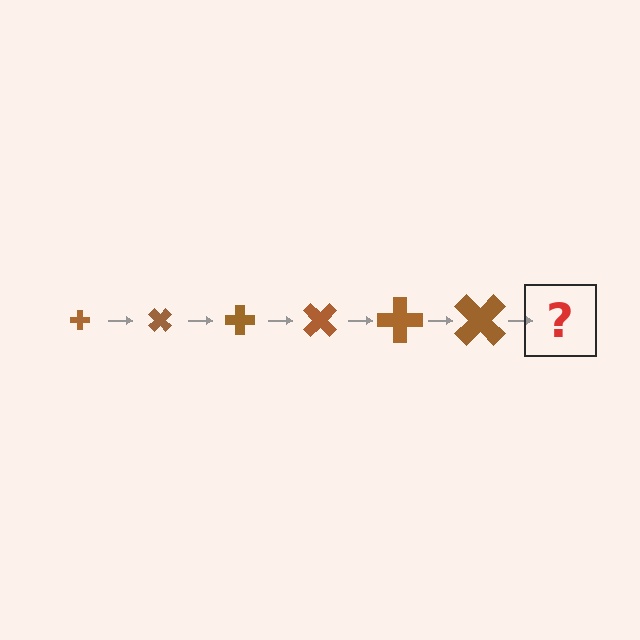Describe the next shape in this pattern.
It should be a cross, larger than the previous one and rotated 270 degrees from the start.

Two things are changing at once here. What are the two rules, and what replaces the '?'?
The two rules are that the cross grows larger each step and it rotates 45 degrees each step. The '?' should be a cross, larger than the previous one and rotated 270 degrees from the start.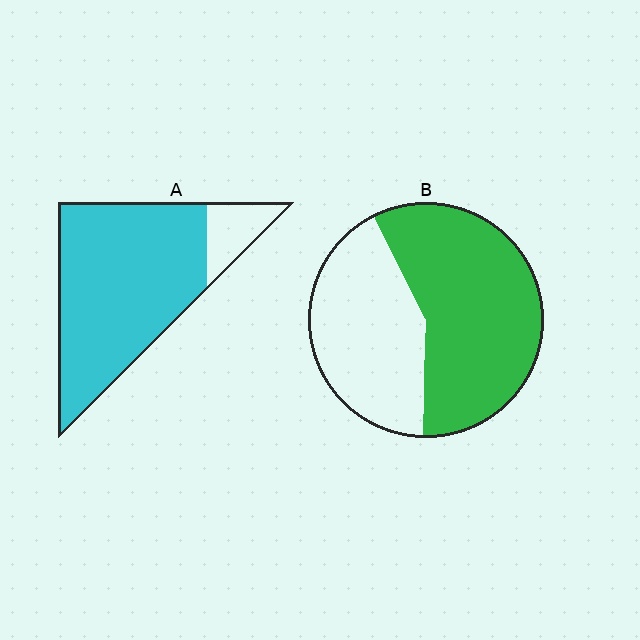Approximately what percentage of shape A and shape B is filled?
A is approximately 85% and B is approximately 60%.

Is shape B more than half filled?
Yes.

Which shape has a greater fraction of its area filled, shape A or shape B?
Shape A.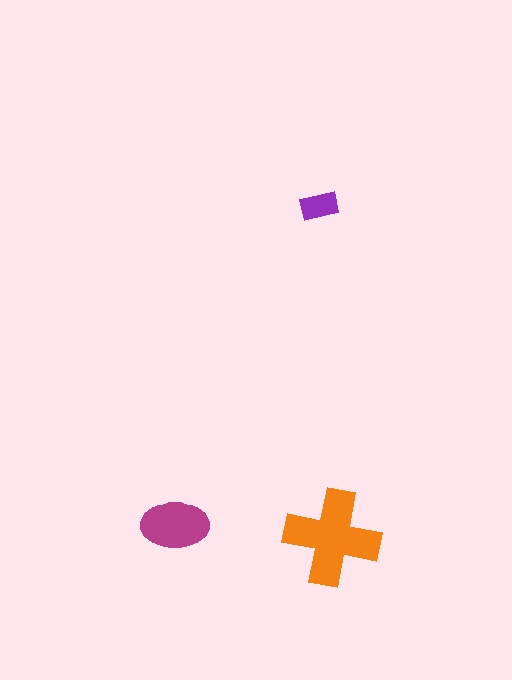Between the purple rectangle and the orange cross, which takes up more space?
The orange cross.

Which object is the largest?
The orange cross.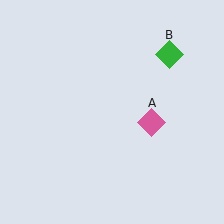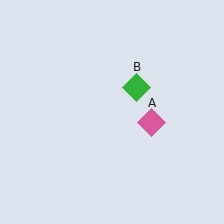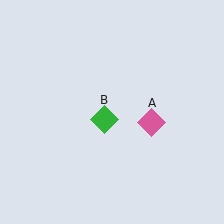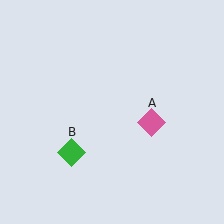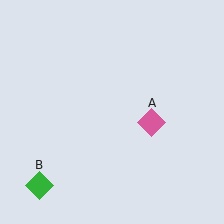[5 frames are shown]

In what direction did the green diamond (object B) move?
The green diamond (object B) moved down and to the left.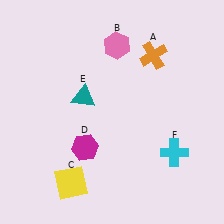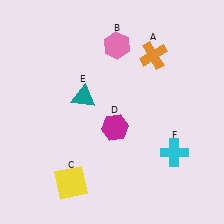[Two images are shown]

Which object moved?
The magenta hexagon (D) moved right.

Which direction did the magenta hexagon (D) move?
The magenta hexagon (D) moved right.